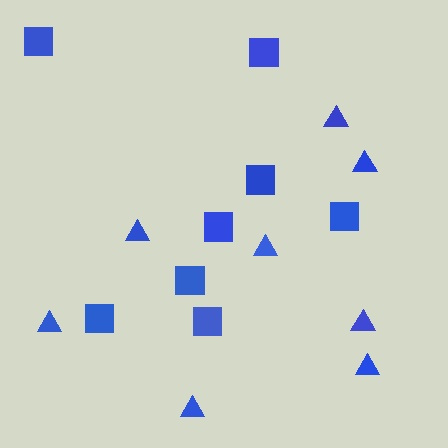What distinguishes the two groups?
There are 2 groups: one group of triangles (8) and one group of squares (8).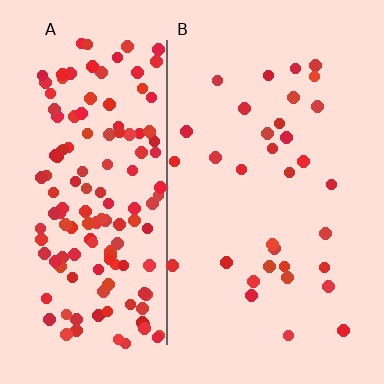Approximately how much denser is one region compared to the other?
Approximately 4.5× — region A over region B.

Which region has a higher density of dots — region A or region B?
A (the left).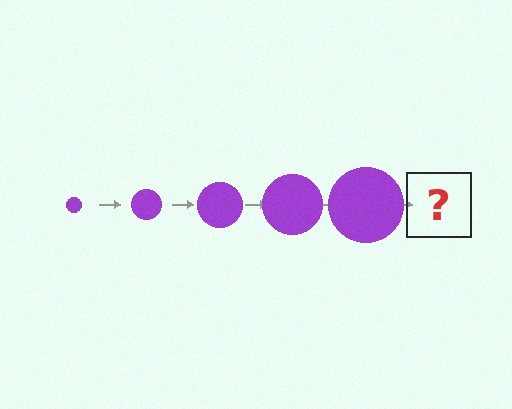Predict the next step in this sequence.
The next step is a purple circle, larger than the previous one.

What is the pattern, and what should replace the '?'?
The pattern is that the circle gets progressively larger each step. The '?' should be a purple circle, larger than the previous one.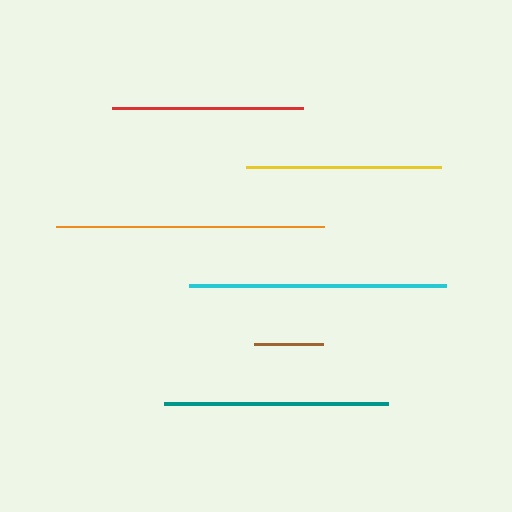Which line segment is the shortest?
The brown line is the shortest at approximately 69 pixels.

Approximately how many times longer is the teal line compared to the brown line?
The teal line is approximately 3.2 times the length of the brown line.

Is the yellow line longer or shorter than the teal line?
The teal line is longer than the yellow line.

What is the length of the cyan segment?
The cyan segment is approximately 257 pixels long.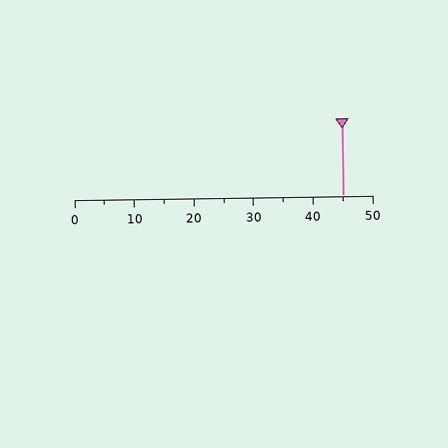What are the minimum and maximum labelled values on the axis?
The axis runs from 0 to 50.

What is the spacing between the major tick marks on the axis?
The major ticks are spaced 10 apart.